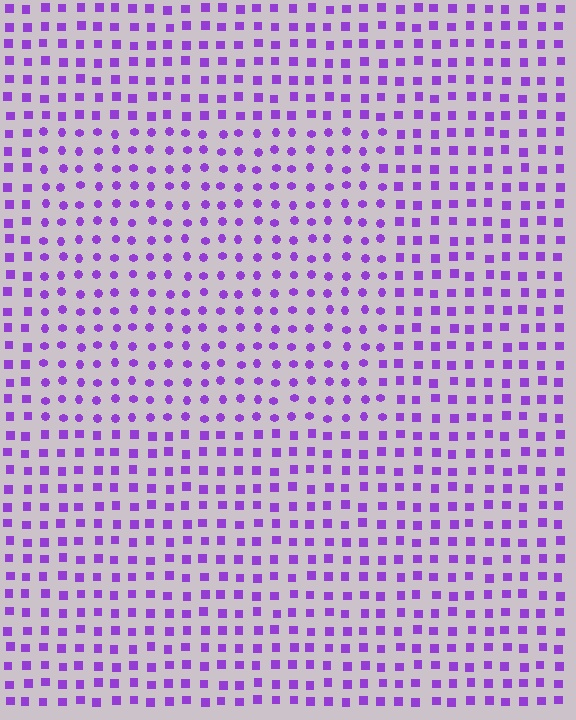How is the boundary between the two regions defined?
The boundary is defined by a change in element shape: circles inside vs. squares outside. All elements share the same color and spacing.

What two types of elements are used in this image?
The image uses circles inside the rectangle region and squares outside it.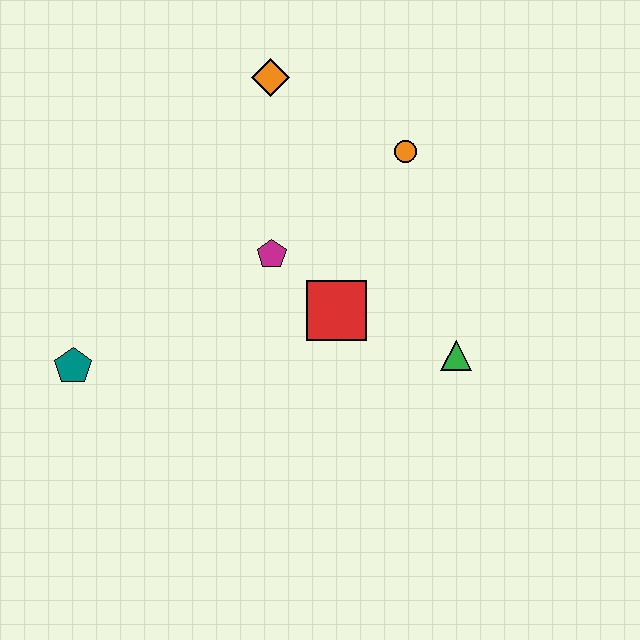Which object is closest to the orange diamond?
The orange circle is closest to the orange diamond.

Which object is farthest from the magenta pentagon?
The teal pentagon is farthest from the magenta pentagon.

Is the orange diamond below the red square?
No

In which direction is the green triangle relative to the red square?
The green triangle is to the right of the red square.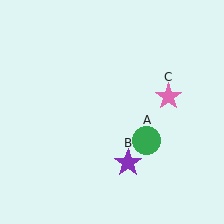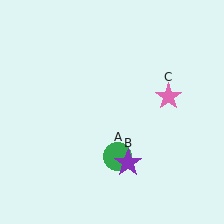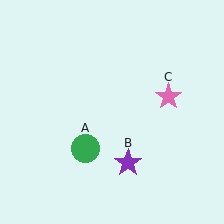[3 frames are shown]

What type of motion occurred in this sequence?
The green circle (object A) rotated clockwise around the center of the scene.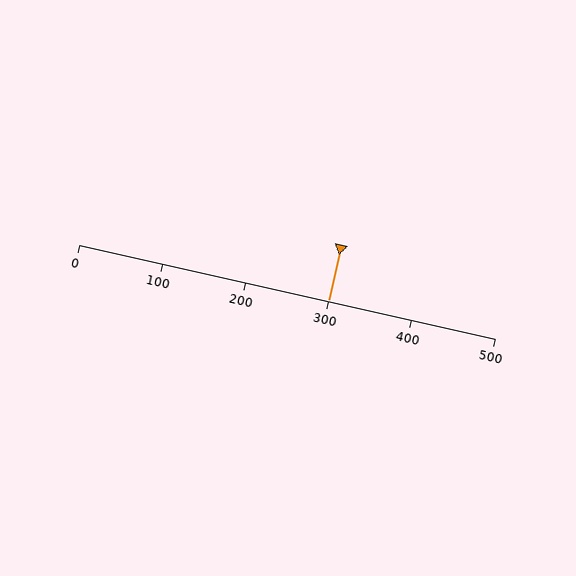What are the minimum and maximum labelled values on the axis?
The axis runs from 0 to 500.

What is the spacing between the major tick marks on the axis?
The major ticks are spaced 100 apart.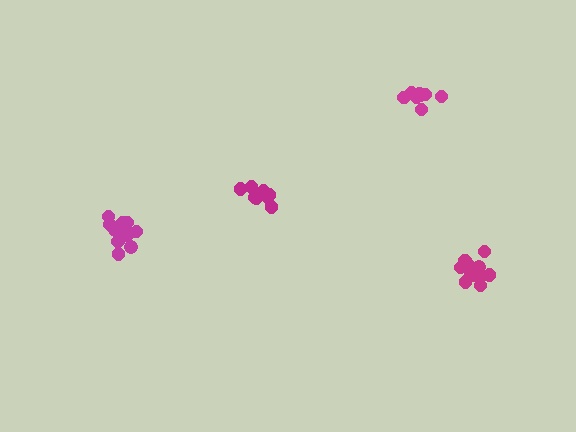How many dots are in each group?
Group 1: 8 dots, Group 2: 14 dots, Group 3: 14 dots, Group 4: 8 dots (44 total).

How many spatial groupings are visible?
There are 4 spatial groupings.